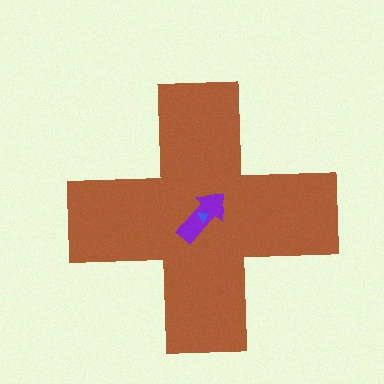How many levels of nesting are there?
3.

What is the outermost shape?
The brown cross.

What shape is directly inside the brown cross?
The purple arrow.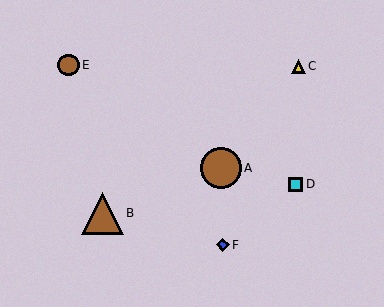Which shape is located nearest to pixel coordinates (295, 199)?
The cyan square (labeled D) at (296, 184) is nearest to that location.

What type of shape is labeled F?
Shape F is a blue diamond.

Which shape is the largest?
The brown triangle (labeled B) is the largest.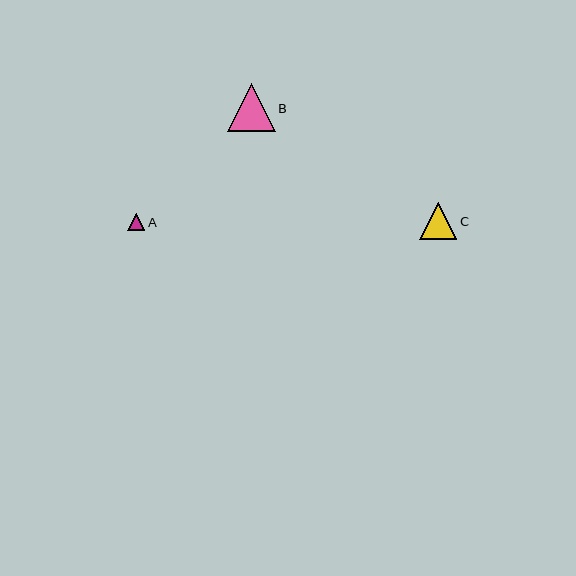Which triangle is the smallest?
Triangle A is the smallest with a size of approximately 17 pixels.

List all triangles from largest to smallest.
From largest to smallest: B, C, A.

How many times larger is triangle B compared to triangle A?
Triangle B is approximately 2.8 times the size of triangle A.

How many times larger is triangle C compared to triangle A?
Triangle C is approximately 2.2 times the size of triangle A.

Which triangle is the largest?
Triangle B is the largest with a size of approximately 47 pixels.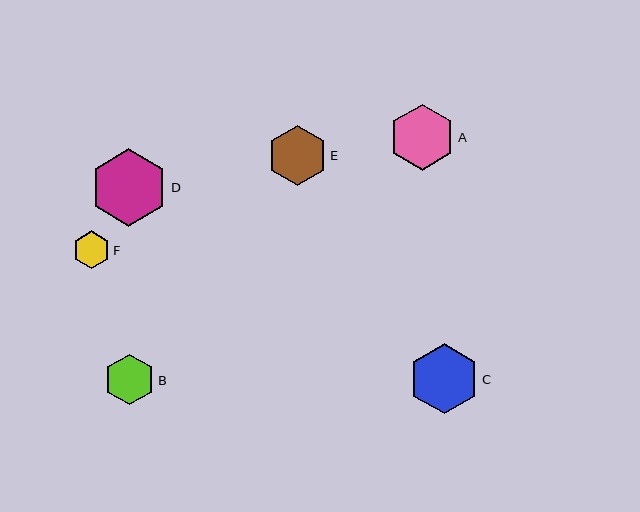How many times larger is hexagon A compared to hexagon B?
Hexagon A is approximately 1.3 times the size of hexagon B.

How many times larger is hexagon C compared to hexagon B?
Hexagon C is approximately 1.4 times the size of hexagon B.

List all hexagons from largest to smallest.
From largest to smallest: D, C, A, E, B, F.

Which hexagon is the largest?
Hexagon D is the largest with a size of approximately 78 pixels.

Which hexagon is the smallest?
Hexagon F is the smallest with a size of approximately 37 pixels.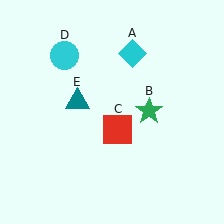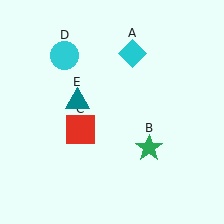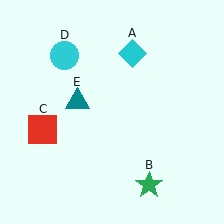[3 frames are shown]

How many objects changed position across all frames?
2 objects changed position: green star (object B), red square (object C).